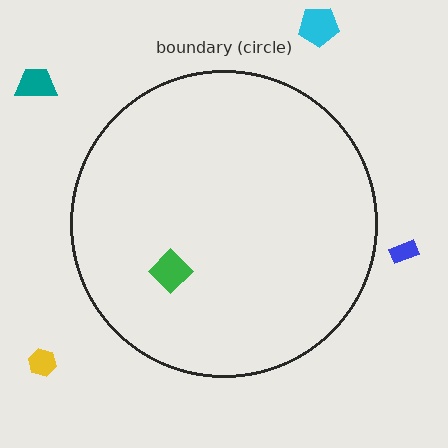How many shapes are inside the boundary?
1 inside, 4 outside.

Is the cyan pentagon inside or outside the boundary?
Outside.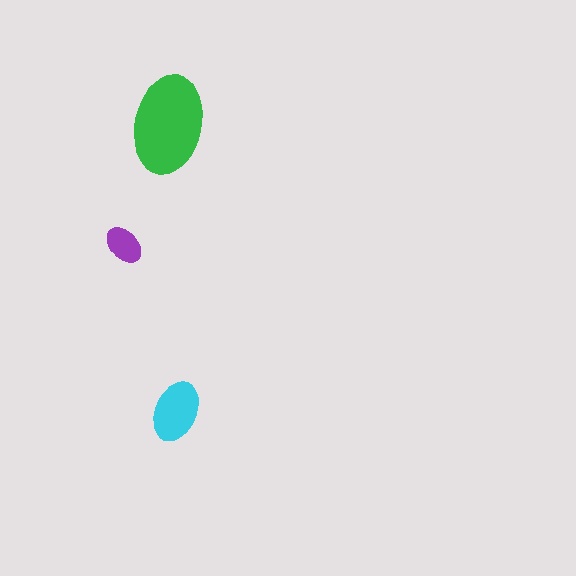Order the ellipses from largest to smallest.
the green one, the cyan one, the purple one.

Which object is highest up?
The green ellipse is topmost.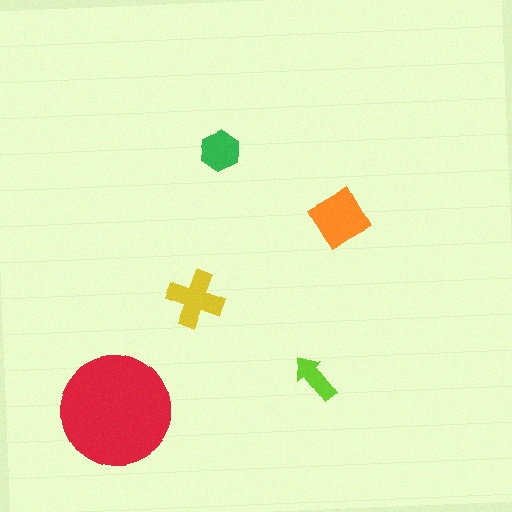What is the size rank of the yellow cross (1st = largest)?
3rd.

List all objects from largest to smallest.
The red circle, the orange diamond, the yellow cross, the green hexagon, the lime arrow.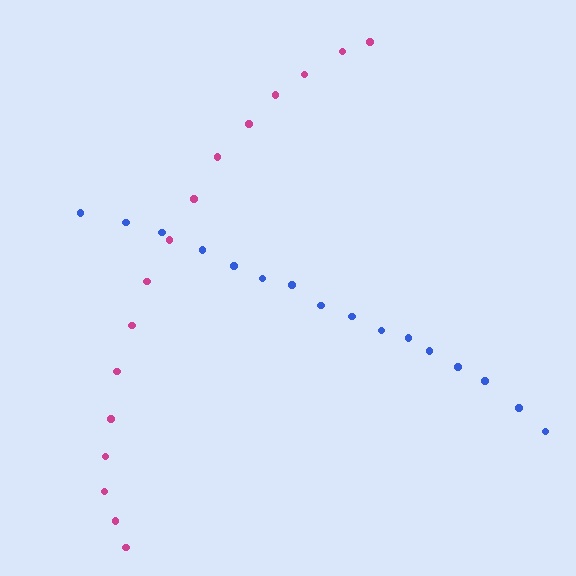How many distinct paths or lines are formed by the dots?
There are 2 distinct paths.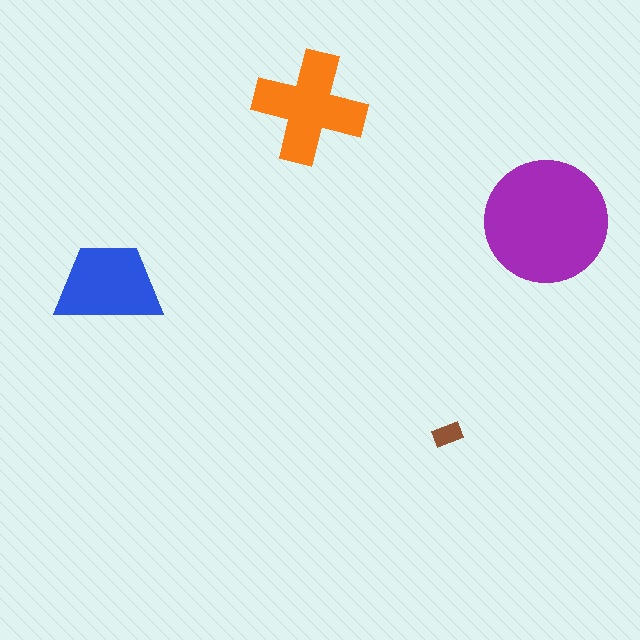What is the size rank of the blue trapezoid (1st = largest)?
3rd.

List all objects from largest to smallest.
The purple circle, the orange cross, the blue trapezoid, the brown rectangle.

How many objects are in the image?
There are 4 objects in the image.